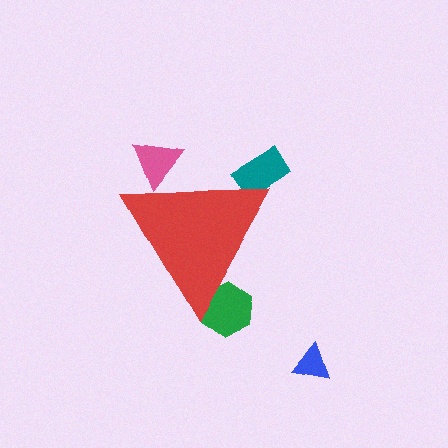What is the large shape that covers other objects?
A red triangle.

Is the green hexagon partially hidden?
Yes, the green hexagon is partially hidden behind the red triangle.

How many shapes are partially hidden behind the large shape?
3 shapes are partially hidden.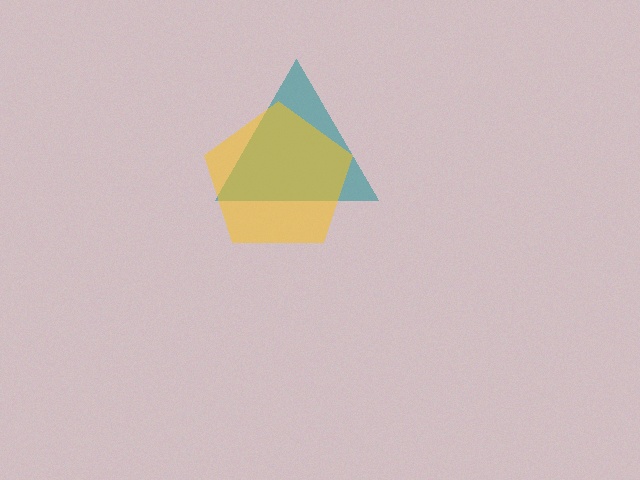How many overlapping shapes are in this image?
There are 2 overlapping shapes in the image.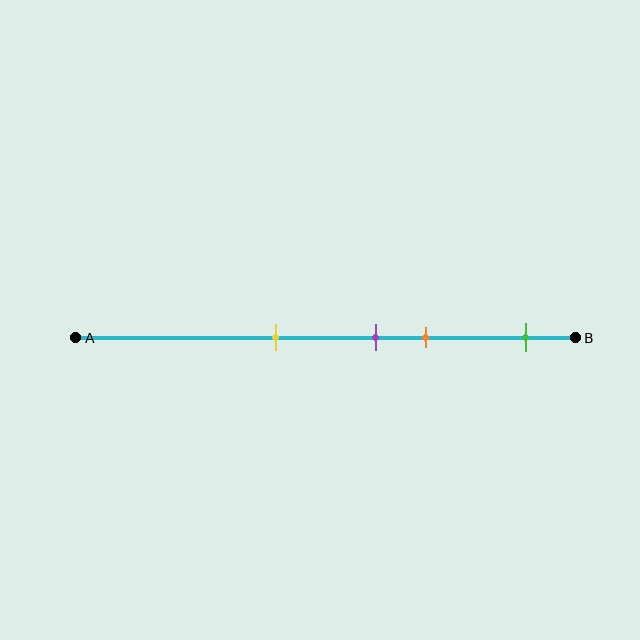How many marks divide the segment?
There are 4 marks dividing the segment.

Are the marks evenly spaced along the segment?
No, the marks are not evenly spaced.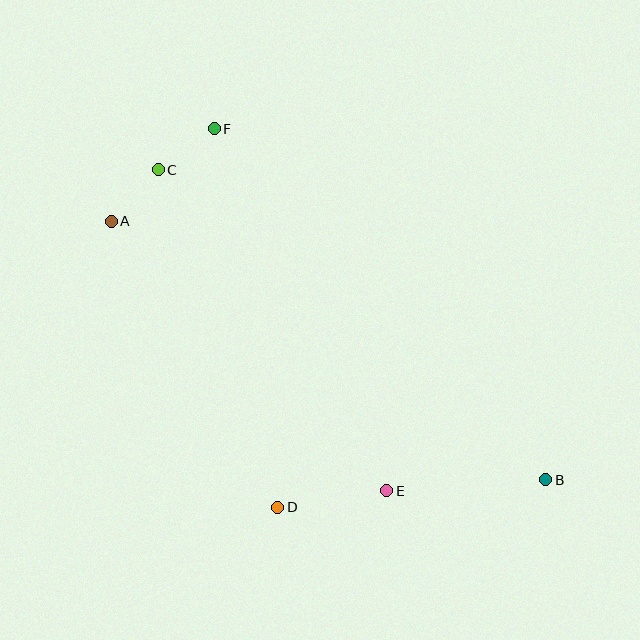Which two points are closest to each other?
Points C and F are closest to each other.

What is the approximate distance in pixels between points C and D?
The distance between C and D is approximately 358 pixels.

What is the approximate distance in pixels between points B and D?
The distance between B and D is approximately 269 pixels.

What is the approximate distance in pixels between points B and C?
The distance between B and C is approximately 496 pixels.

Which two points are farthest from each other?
Points A and B are farthest from each other.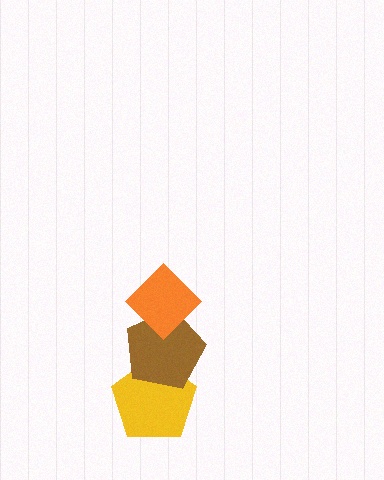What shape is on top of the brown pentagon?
The orange diamond is on top of the brown pentagon.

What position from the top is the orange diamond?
The orange diamond is 1st from the top.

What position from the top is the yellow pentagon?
The yellow pentagon is 3rd from the top.